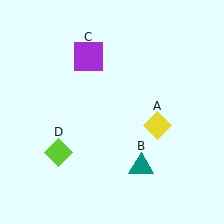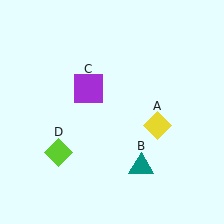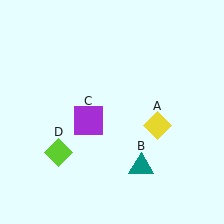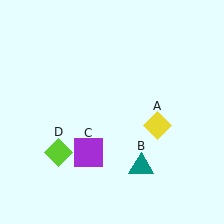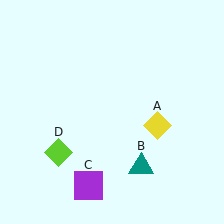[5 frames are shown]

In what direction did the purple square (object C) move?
The purple square (object C) moved down.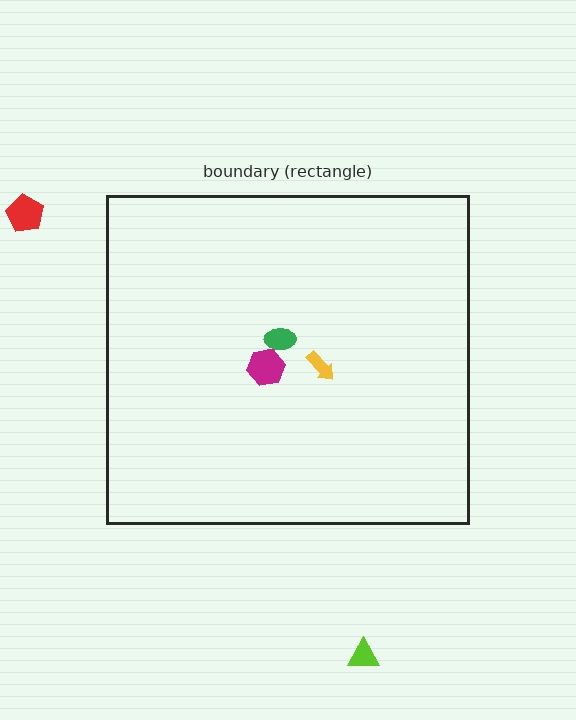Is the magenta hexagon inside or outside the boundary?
Inside.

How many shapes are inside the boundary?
3 inside, 2 outside.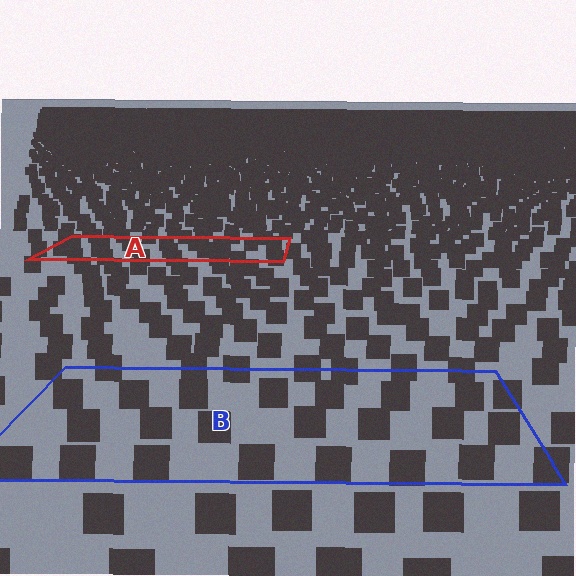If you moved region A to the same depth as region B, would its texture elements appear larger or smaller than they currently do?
They would appear larger. At a closer depth, the same texture elements are projected at a bigger on-screen size.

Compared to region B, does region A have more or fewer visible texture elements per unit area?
Region A has more texture elements per unit area — they are packed more densely because it is farther away.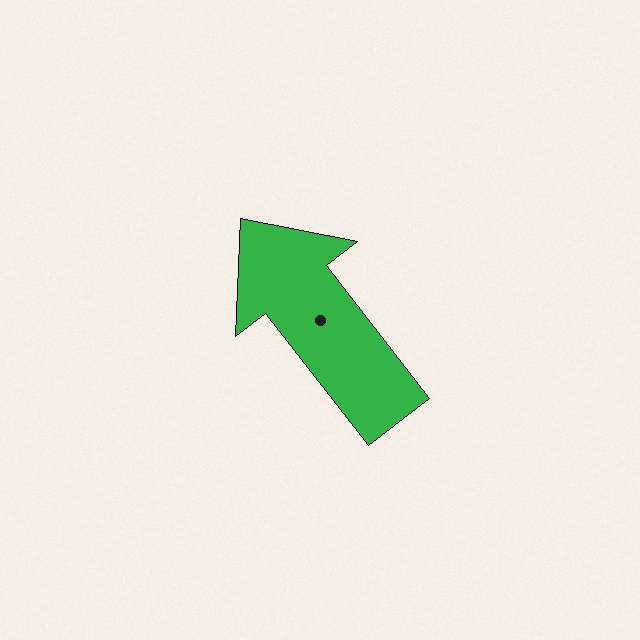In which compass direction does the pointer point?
Northwest.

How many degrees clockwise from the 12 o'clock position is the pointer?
Approximately 322 degrees.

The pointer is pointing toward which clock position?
Roughly 11 o'clock.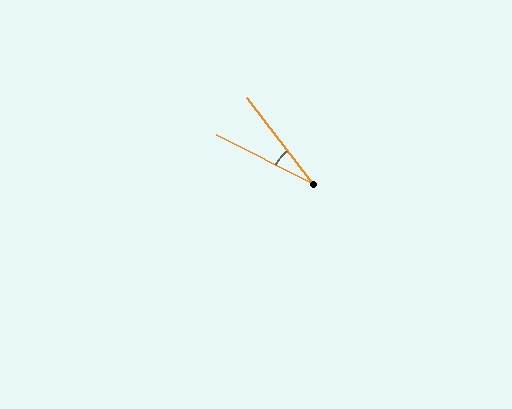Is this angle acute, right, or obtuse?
It is acute.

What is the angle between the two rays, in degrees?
Approximately 25 degrees.